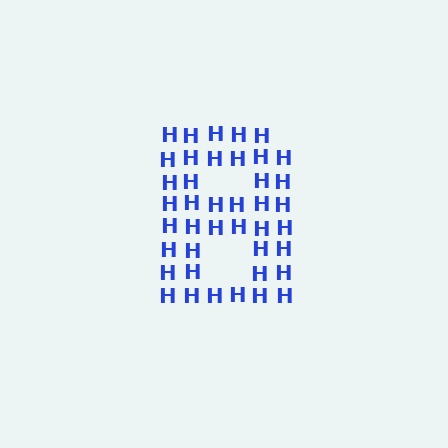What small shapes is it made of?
It is made of small letter H's.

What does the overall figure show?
The overall figure shows the letter B.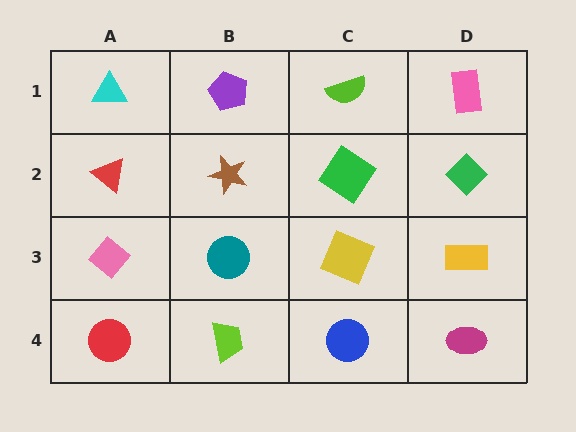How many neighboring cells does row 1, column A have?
2.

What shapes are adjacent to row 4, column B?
A teal circle (row 3, column B), a red circle (row 4, column A), a blue circle (row 4, column C).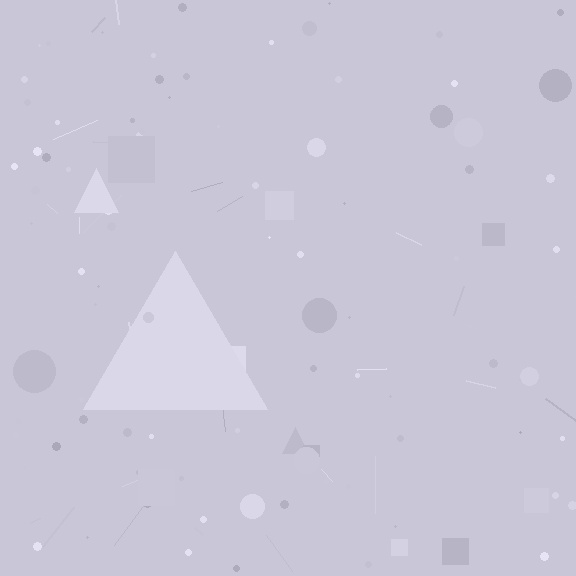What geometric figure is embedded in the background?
A triangle is embedded in the background.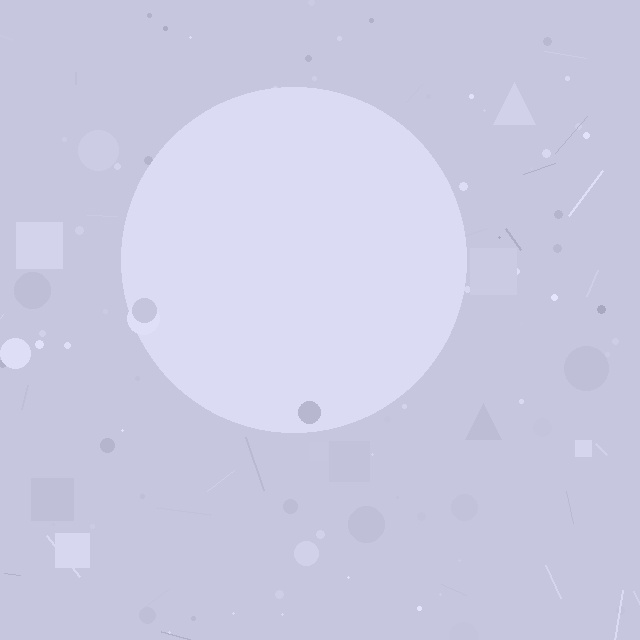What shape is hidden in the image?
A circle is hidden in the image.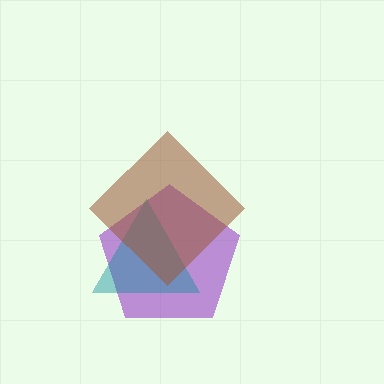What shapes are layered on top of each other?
The layered shapes are: a purple pentagon, a teal triangle, a brown diamond.